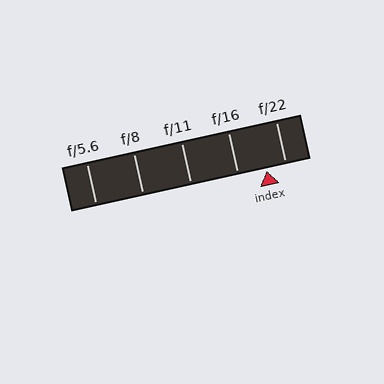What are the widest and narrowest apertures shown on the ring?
The widest aperture shown is f/5.6 and the narrowest is f/22.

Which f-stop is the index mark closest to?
The index mark is closest to f/22.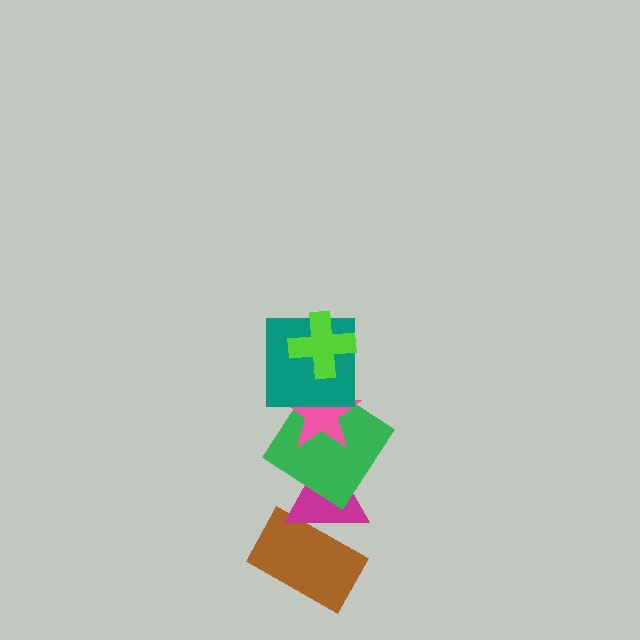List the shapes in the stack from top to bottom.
From top to bottom: the lime cross, the teal square, the pink star, the green diamond, the magenta triangle, the brown rectangle.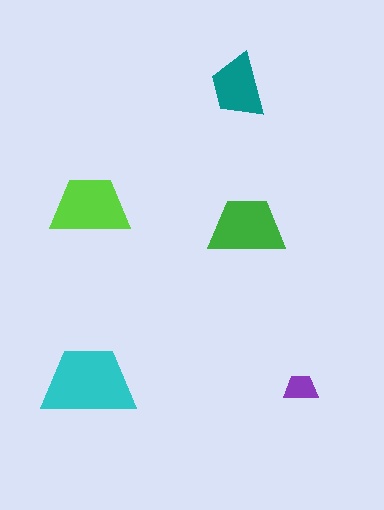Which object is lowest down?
The purple trapezoid is bottommost.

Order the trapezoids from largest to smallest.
the cyan one, the lime one, the green one, the teal one, the purple one.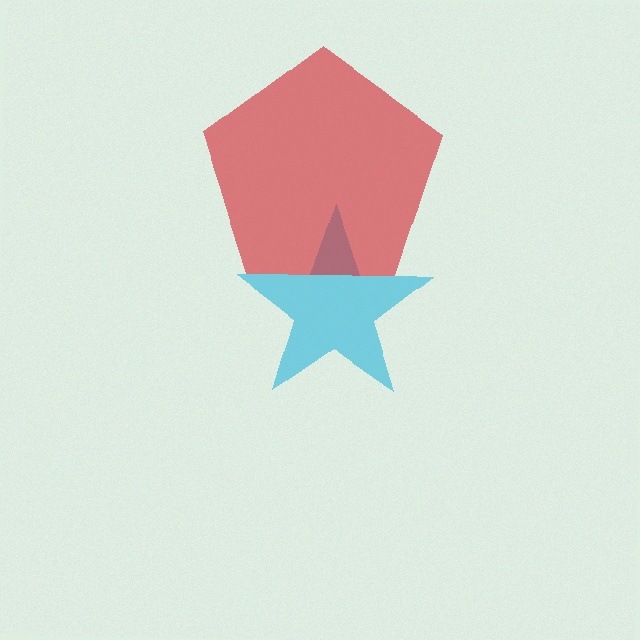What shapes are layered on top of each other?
The layered shapes are: a cyan star, a red pentagon.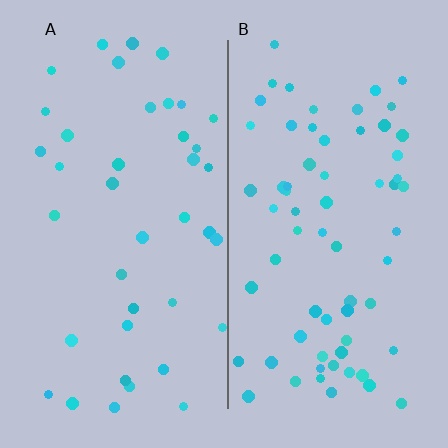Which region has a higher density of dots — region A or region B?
B (the right).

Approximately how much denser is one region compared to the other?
Approximately 1.7× — region B over region A.